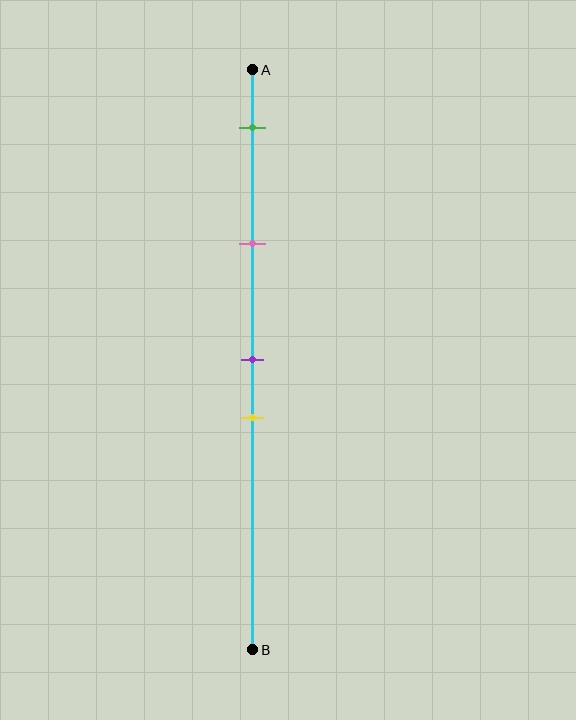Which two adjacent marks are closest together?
The purple and yellow marks are the closest adjacent pair.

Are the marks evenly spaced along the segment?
No, the marks are not evenly spaced.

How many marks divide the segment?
There are 4 marks dividing the segment.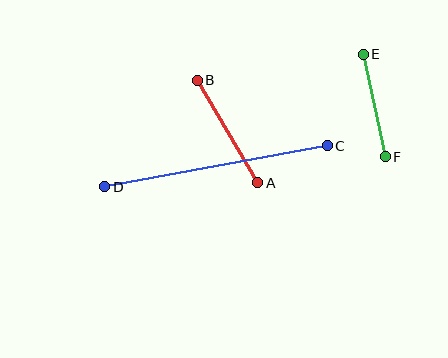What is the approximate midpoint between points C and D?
The midpoint is at approximately (216, 166) pixels.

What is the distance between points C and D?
The distance is approximately 226 pixels.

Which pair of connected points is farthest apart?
Points C and D are farthest apart.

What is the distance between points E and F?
The distance is approximately 105 pixels.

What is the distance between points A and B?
The distance is approximately 119 pixels.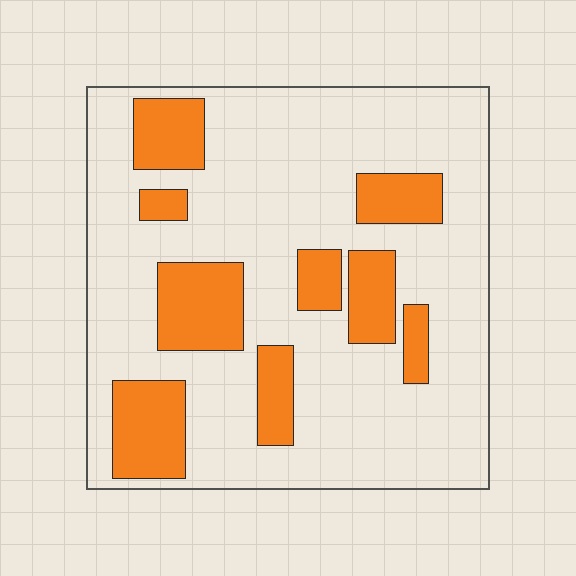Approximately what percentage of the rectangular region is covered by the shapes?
Approximately 25%.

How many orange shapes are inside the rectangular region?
9.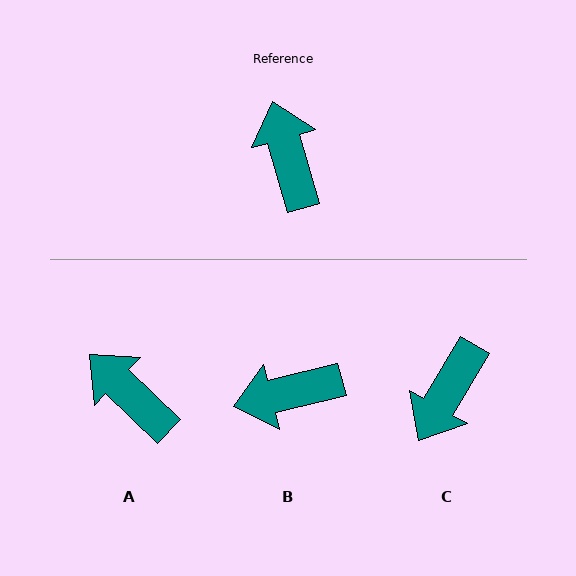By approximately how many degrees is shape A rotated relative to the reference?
Approximately 30 degrees counter-clockwise.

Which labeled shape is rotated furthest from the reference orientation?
C, about 134 degrees away.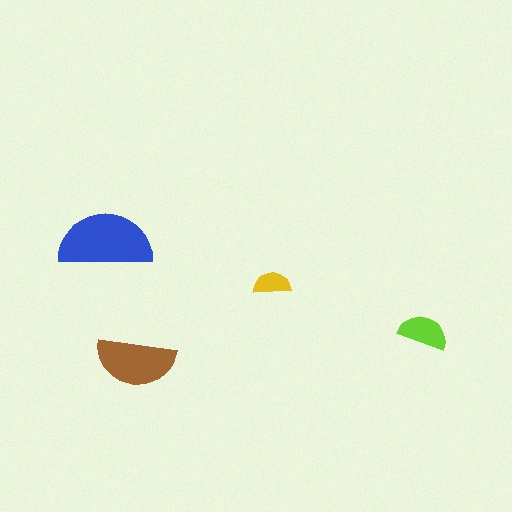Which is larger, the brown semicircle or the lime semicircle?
The brown one.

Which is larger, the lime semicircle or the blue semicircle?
The blue one.